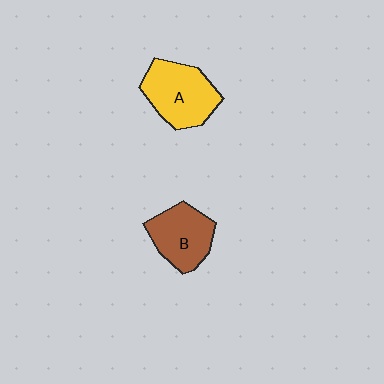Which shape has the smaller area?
Shape B (brown).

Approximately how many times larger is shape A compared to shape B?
Approximately 1.2 times.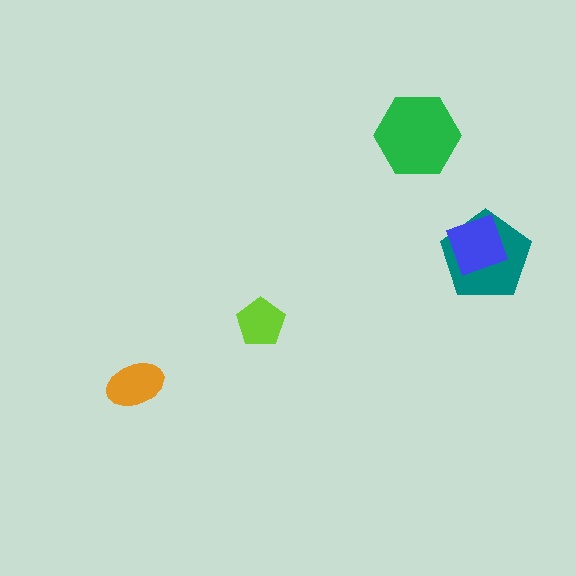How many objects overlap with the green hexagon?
0 objects overlap with the green hexagon.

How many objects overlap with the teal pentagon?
1 object overlaps with the teal pentagon.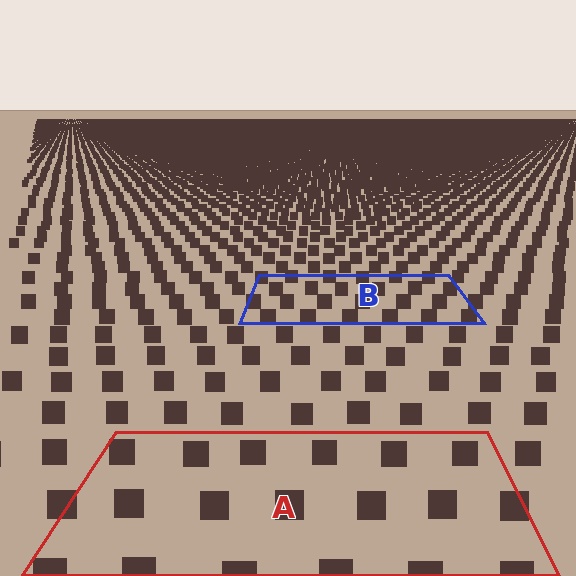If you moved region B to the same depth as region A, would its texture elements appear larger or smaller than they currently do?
They would appear larger. At a closer depth, the same texture elements are projected at a bigger on-screen size.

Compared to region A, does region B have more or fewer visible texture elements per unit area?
Region B has more texture elements per unit area — they are packed more densely because it is farther away.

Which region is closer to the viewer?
Region A is closer. The texture elements there are larger and more spread out.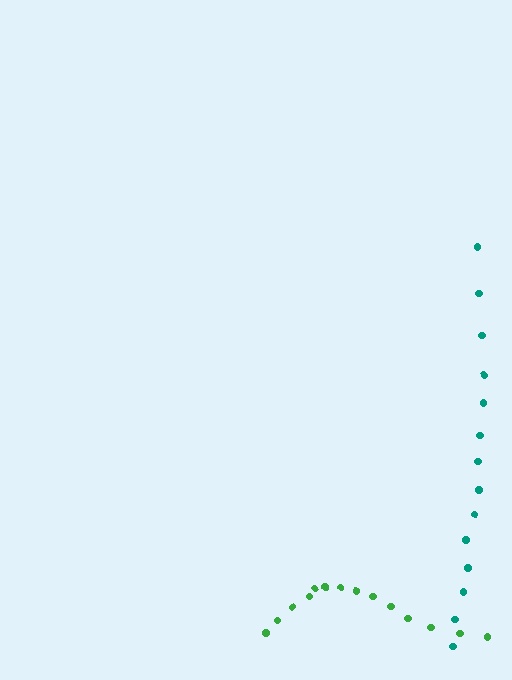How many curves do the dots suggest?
There are 2 distinct paths.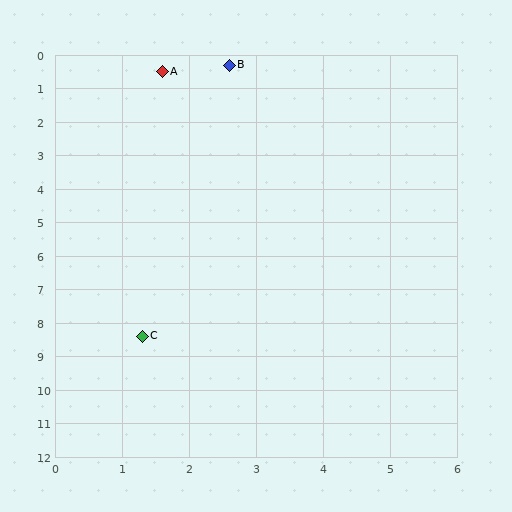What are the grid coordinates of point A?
Point A is at approximately (1.6, 0.5).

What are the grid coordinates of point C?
Point C is at approximately (1.3, 8.4).